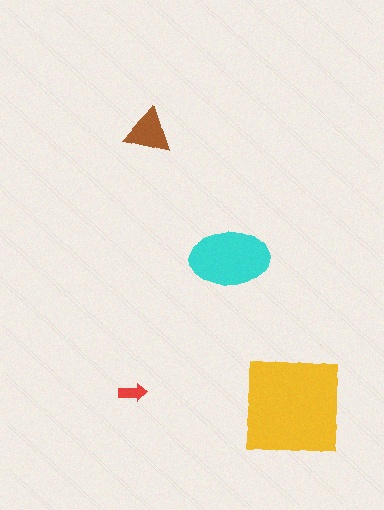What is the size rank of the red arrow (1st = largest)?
4th.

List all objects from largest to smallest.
The yellow square, the cyan ellipse, the brown triangle, the red arrow.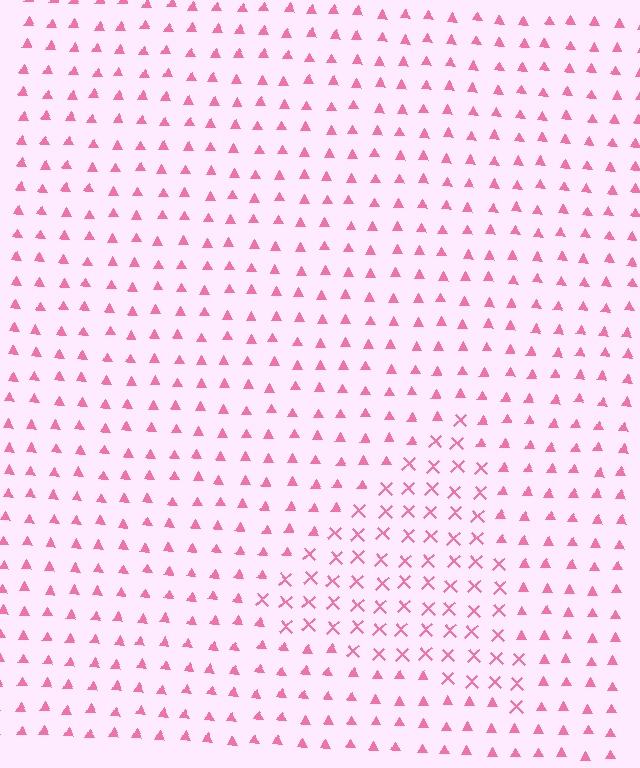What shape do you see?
I see a triangle.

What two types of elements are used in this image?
The image uses X marks inside the triangle region and triangles outside it.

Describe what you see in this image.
The image is filled with small pink elements arranged in a uniform grid. A triangle-shaped region contains X marks, while the surrounding area contains triangles. The boundary is defined purely by the change in element shape.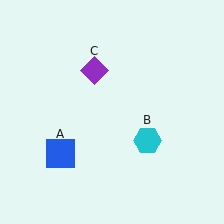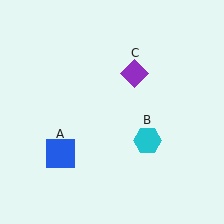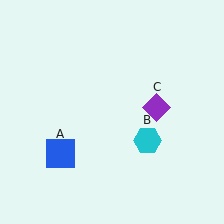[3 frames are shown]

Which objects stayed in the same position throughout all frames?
Blue square (object A) and cyan hexagon (object B) remained stationary.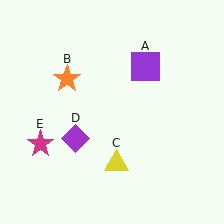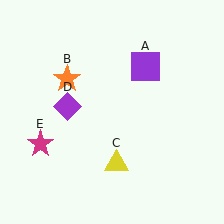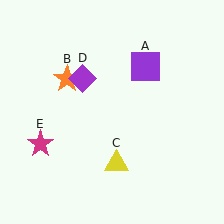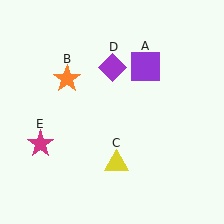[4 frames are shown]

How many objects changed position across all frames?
1 object changed position: purple diamond (object D).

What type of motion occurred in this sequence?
The purple diamond (object D) rotated clockwise around the center of the scene.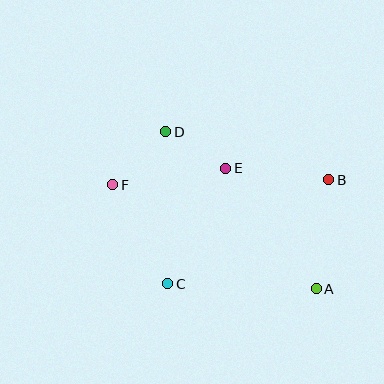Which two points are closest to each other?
Points D and E are closest to each other.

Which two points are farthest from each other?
Points A and F are farthest from each other.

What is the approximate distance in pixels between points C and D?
The distance between C and D is approximately 152 pixels.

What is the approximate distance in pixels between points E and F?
The distance between E and F is approximately 114 pixels.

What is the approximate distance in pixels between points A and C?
The distance between A and C is approximately 149 pixels.